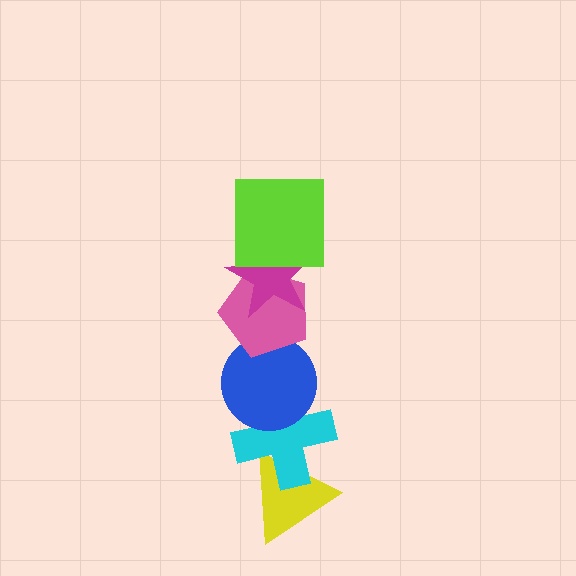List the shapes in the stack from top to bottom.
From top to bottom: the lime square, the magenta star, the pink pentagon, the blue circle, the cyan cross, the yellow triangle.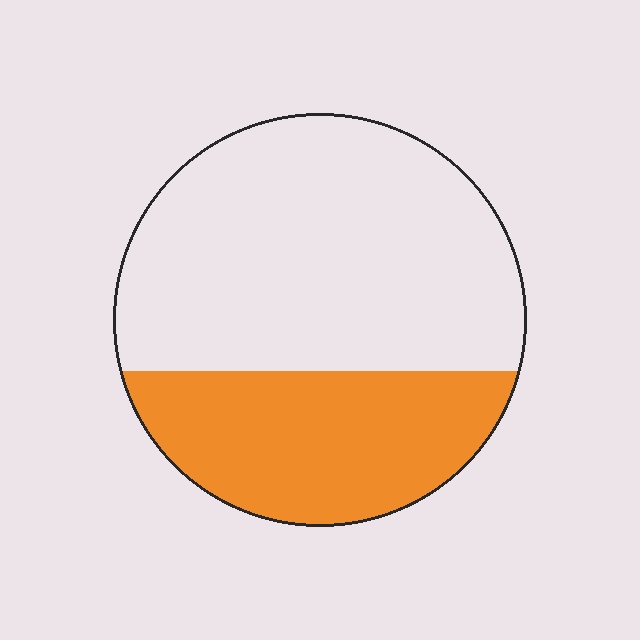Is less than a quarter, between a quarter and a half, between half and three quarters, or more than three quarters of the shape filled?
Between a quarter and a half.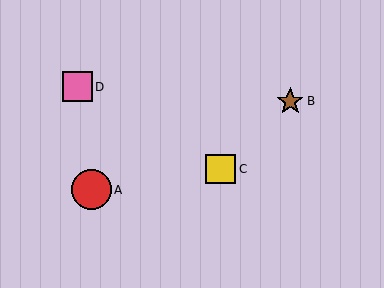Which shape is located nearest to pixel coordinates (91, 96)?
The pink square (labeled D) at (78, 87) is nearest to that location.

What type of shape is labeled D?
Shape D is a pink square.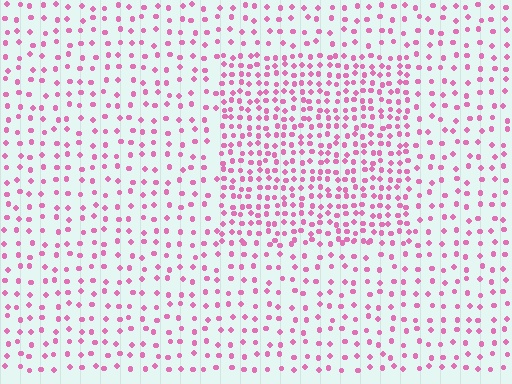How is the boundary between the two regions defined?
The boundary is defined by a change in element density (approximately 2.0x ratio). All elements are the same color, size, and shape.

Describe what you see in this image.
The image contains small pink elements arranged at two different densities. A rectangle-shaped region is visible where the elements are more densely packed than the surrounding area.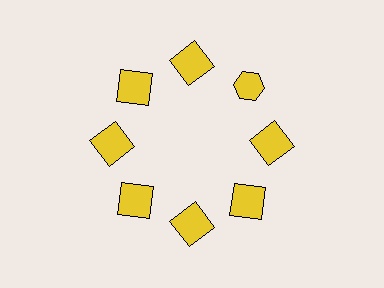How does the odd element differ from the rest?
It has a different shape: hexagon instead of square.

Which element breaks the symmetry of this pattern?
The yellow hexagon at roughly the 2 o'clock position breaks the symmetry. All other shapes are yellow squares.